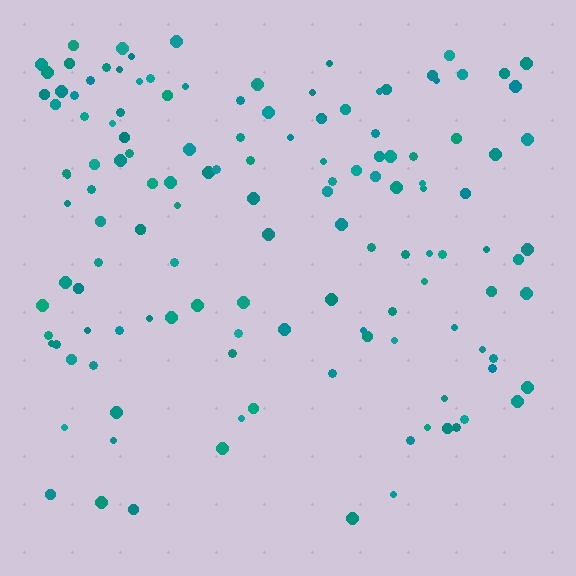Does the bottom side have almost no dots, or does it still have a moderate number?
Still a moderate number, just noticeably fewer than the top.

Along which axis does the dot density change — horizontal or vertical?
Vertical.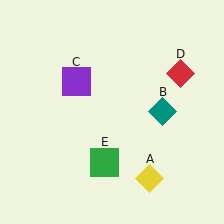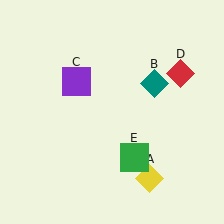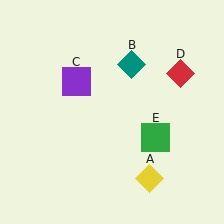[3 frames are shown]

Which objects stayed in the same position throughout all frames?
Yellow diamond (object A) and purple square (object C) and red diamond (object D) remained stationary.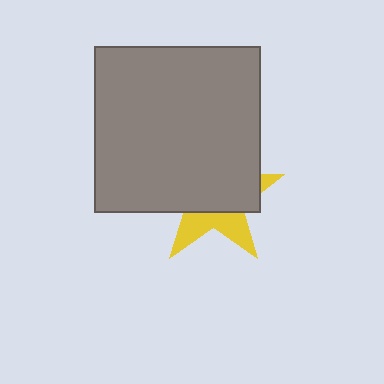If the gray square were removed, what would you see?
You would see the complete yellow star.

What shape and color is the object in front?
The object in front is a gray square.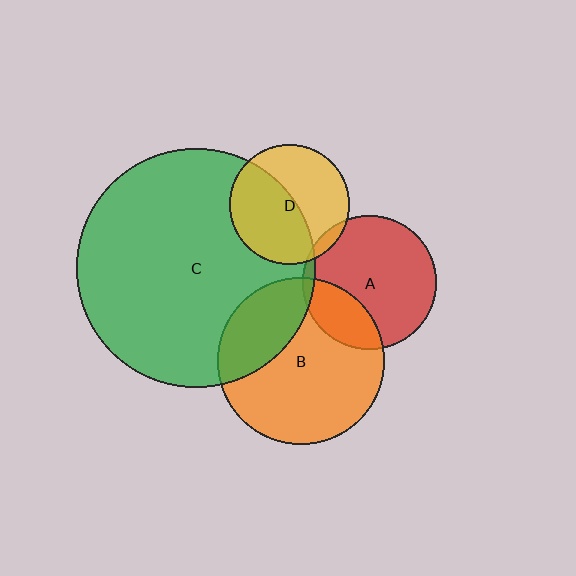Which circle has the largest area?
Circle C (green).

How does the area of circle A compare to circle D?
Approximately 1.2 times.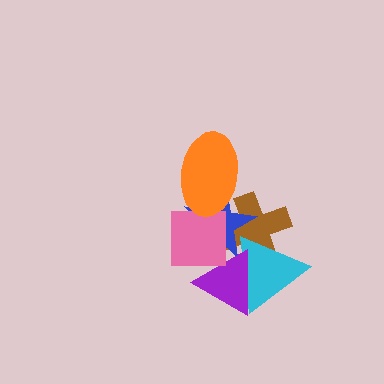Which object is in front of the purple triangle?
The pink square is in front of the purple triangle.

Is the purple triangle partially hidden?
Yes, it is partially covered by another shape.